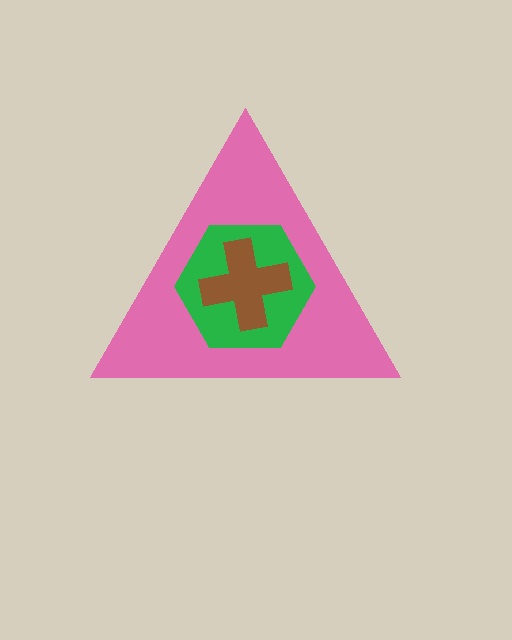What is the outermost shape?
The pink triangle.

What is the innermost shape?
The brown cross.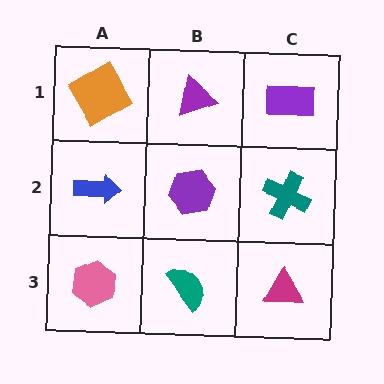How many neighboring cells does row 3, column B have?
3.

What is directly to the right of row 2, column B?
A teal cross.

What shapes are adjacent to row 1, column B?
A purple hexagon (row 2, column B), an orange diamond (row 1, column A), a purple rectangle (row 1, column C).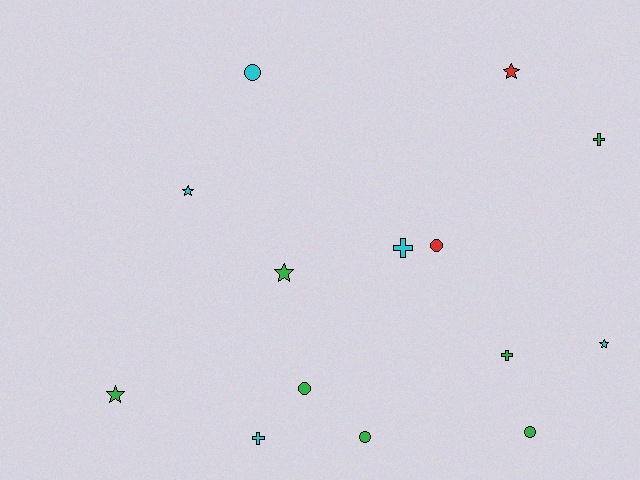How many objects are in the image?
There are 14 objects.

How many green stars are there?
There are 2 green stars.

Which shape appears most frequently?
Circle, with 5 objects.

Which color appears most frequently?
Green, with 7 objects.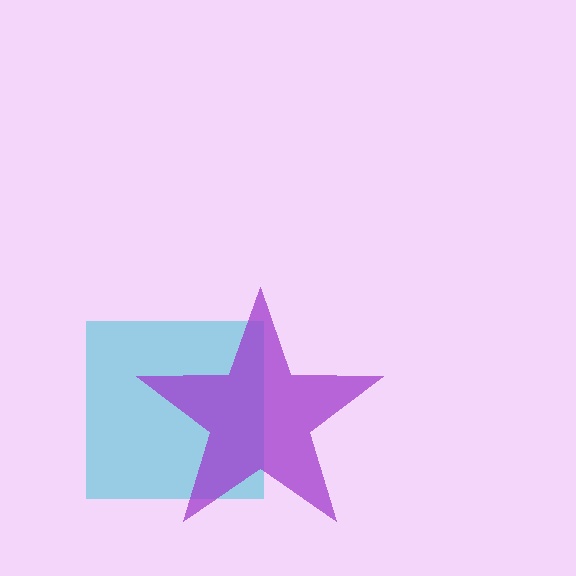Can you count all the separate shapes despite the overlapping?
Yes, there are 2 separate shapes.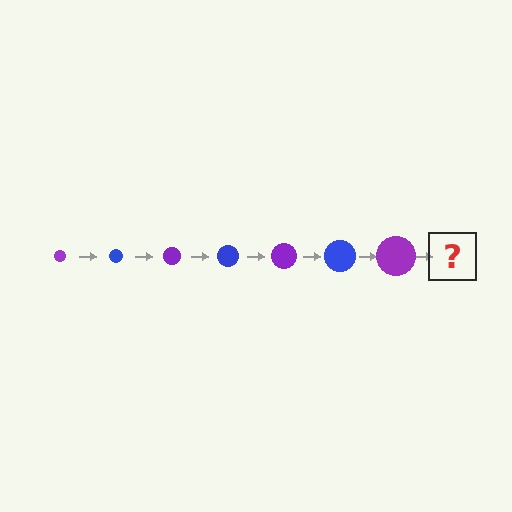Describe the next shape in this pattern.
It should be a blue circle, larger than the previous one.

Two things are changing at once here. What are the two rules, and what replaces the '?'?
The two rules are that the circle grows larger each step and the color cycles through purple and blue. The '?' should be a blue circle, larger than the previous one.